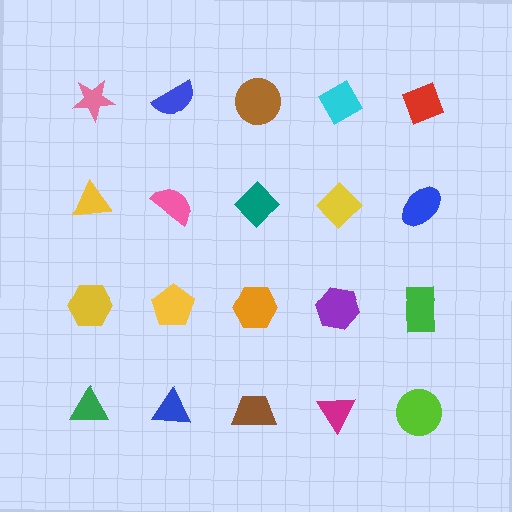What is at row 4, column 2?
A blue triangle.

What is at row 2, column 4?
A yellow diamond.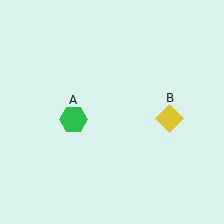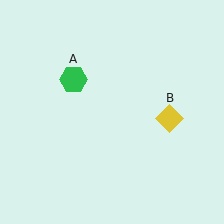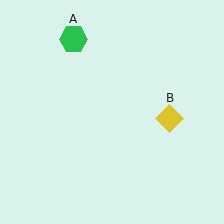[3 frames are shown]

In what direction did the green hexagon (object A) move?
The green hexagon (object A) moved up.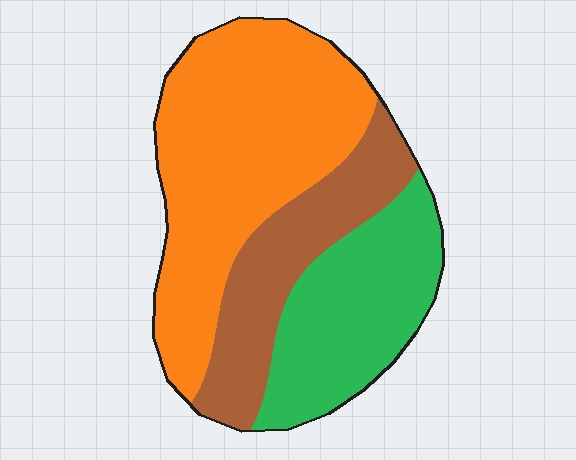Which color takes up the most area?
Orange, at roughly 50%.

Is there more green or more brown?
Green.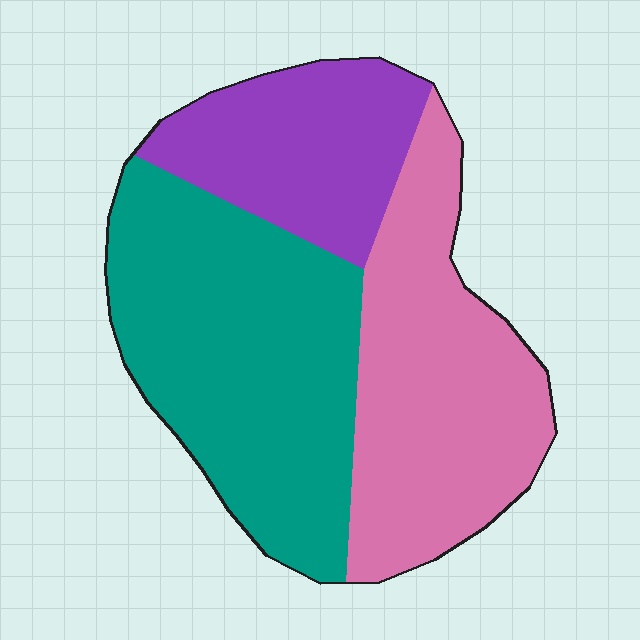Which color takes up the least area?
Purple, at roughly 20%.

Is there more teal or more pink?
Teal.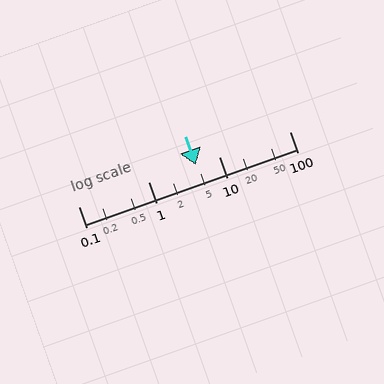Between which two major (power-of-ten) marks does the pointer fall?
The pointer is between 1 and 10.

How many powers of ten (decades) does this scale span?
The scale spans 3 decades, from 0.1 to 100.